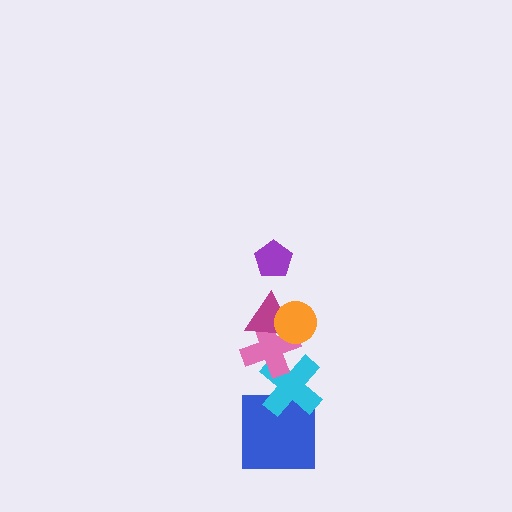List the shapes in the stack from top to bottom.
From top to bottom: the purple pentagon, the orange circle, the magenta triangle, the pink cross, the cyan cross, the blue square.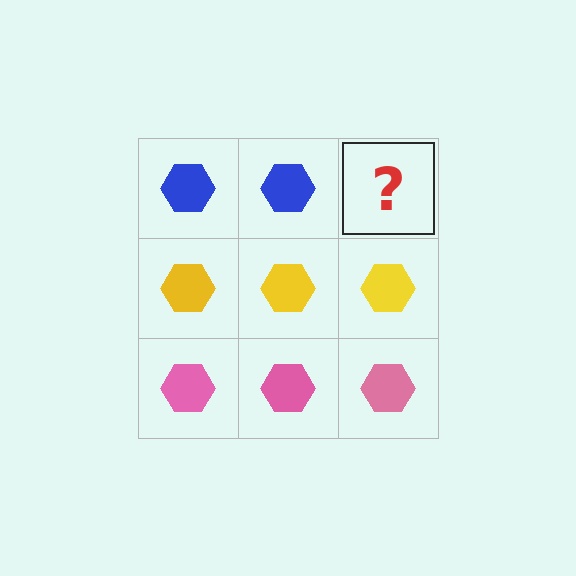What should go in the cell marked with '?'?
The missing cell should contain a blue hexagon.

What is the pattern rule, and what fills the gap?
The rule is that each row has a consistent color. The gap should be filled with a blue hexagon.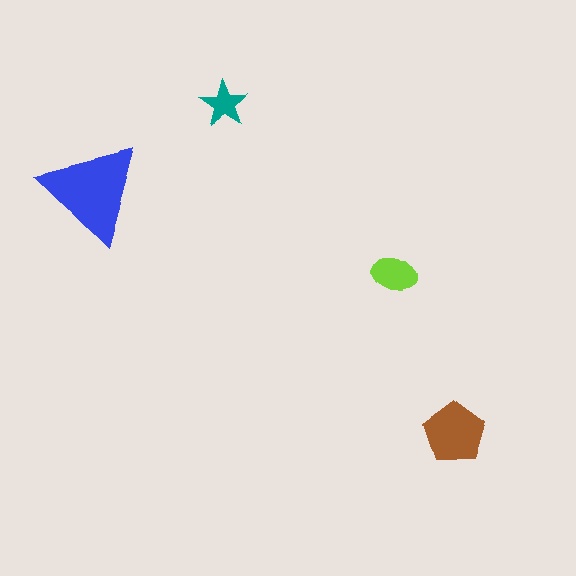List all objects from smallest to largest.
The teal star, the lime ellipse, the brown pentagon, the blue triangle.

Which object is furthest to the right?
The brown pentagon is rightmost.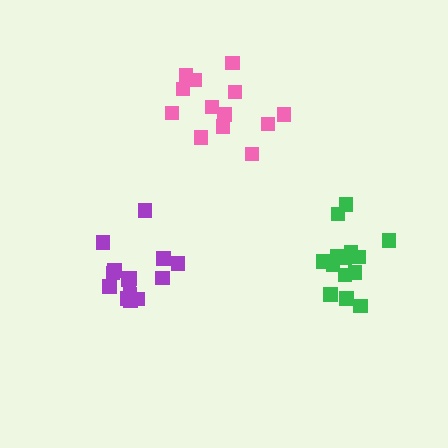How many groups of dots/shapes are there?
There are 3 groups.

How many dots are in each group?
Group 1: 14 dots, Group 2: 15 dots, Group 3: 13 dots (42 total).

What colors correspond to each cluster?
The clusters are colored: green, purple, pink.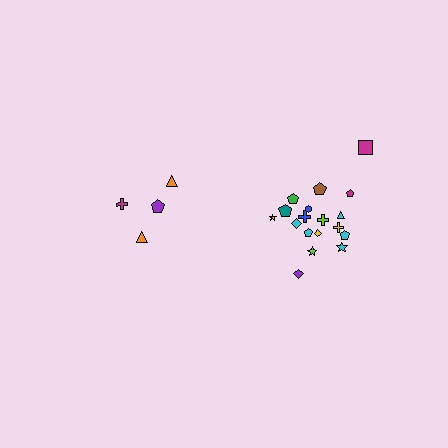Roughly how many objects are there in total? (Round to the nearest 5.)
Roughly 20 objects in total.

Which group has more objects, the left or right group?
The right group.